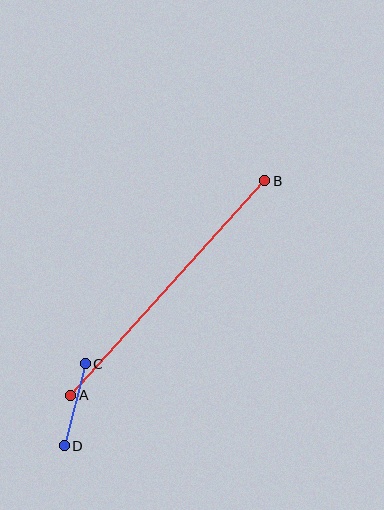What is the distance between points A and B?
The distance is approximately 289 pixels.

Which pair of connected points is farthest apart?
Points A and B are farthest apart.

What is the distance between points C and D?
The distance is approximately 85 pixels.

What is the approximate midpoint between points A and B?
The midpoint is at approximately (168, 288) pixels.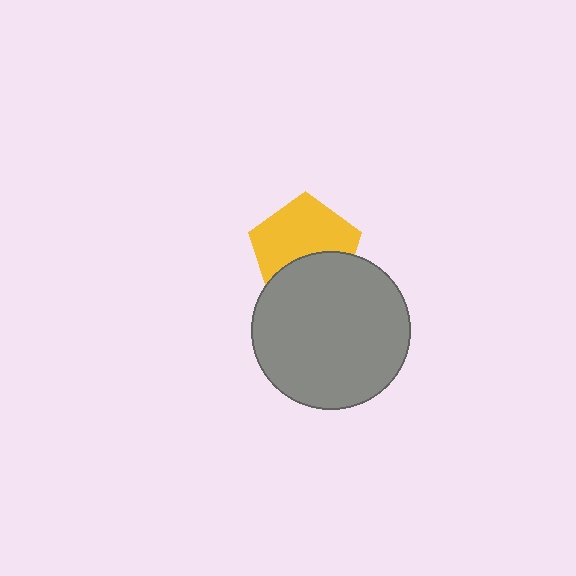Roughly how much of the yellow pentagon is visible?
About half of it is visible (roughly 61%).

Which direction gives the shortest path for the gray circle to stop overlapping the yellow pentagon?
Moving down gives the shortest separation.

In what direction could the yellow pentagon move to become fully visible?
The yellow pentagon could move up. That would shift it out from behind the gray circle entirely.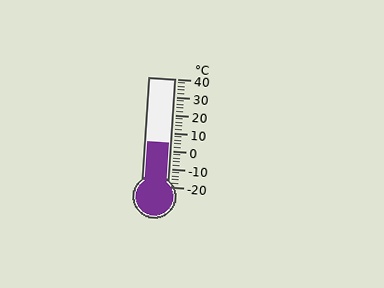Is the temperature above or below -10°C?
The temperature is above -10°C.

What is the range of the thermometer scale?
The thermometer scale ranges from -20°C to 40°C.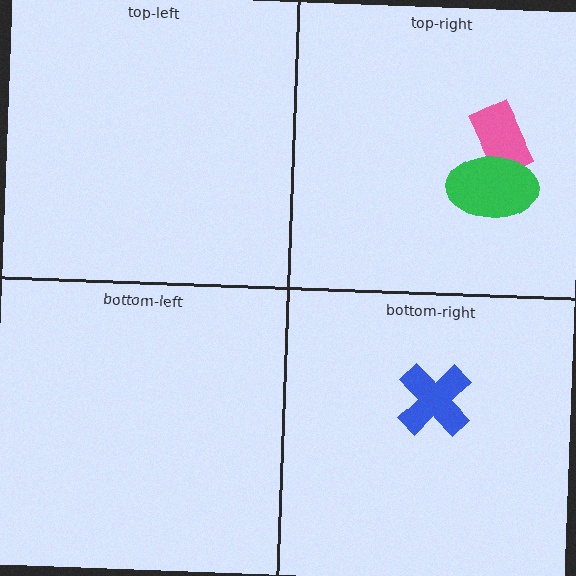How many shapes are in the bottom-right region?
1.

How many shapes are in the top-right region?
2.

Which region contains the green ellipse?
The top-right region.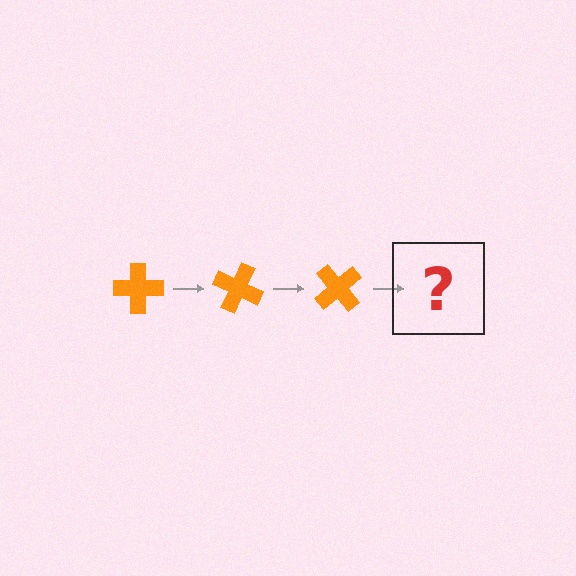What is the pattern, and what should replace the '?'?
The pattern is that the cross rotates 25 degrees each step. The '?' should be an orange cross rotated 75 degrees.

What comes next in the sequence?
The next element should be an orange cross rotated 75 degrees.